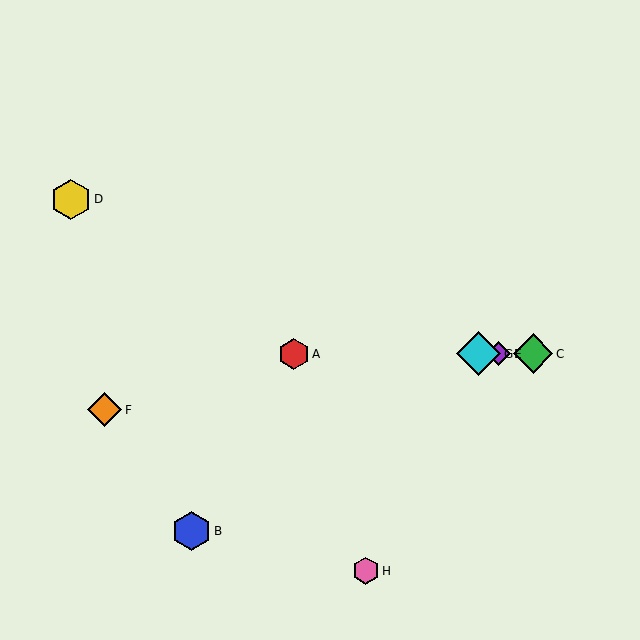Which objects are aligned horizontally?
Objects A, C, E, G are aligned horizontally.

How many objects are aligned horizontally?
4 objects (A, C, E, G) are aligned horizontally.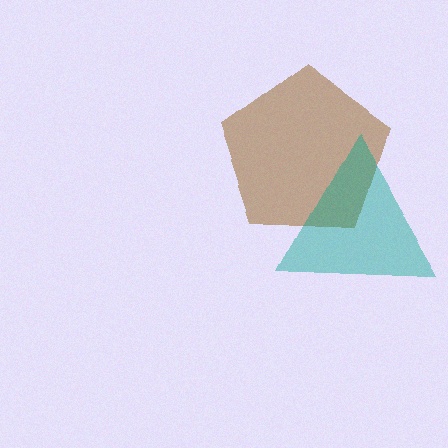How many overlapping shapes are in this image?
There are 2 overlapping shapes in the image.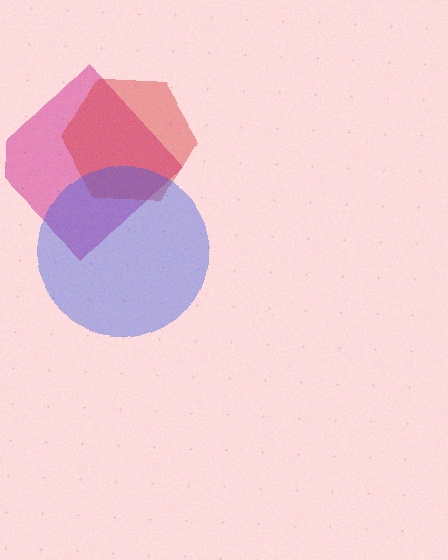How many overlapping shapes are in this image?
There are 3 overlapping shapes in the image.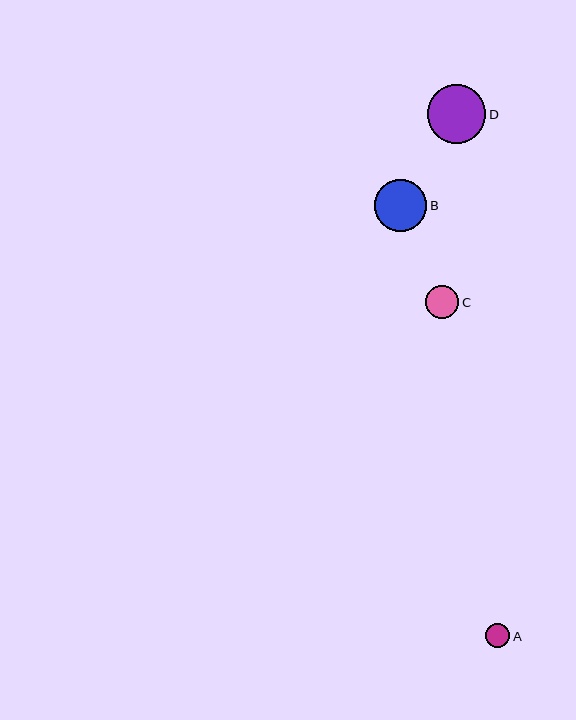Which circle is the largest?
Circle D is the largest with a size of approximately 59 pixels.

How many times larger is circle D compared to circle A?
Circle D is approximately 2.4 times the size of circle A.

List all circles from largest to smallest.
From largest to smallest: D, B, C, A.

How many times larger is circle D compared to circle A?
Circle D is approximately 2.4 times the size of circle A.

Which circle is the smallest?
Circle A is the smallest with a size of approximately 24 pixels.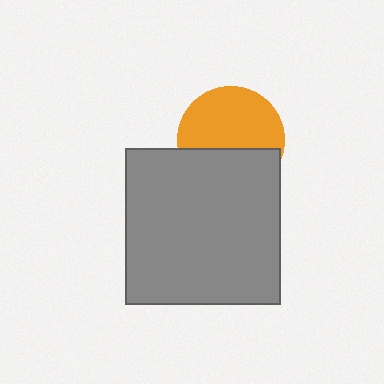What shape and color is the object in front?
The object in front is a gray square.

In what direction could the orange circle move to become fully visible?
The orange circle could move up. That would shift it out from behind the gray square entirely.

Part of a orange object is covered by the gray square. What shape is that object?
It is a circle.